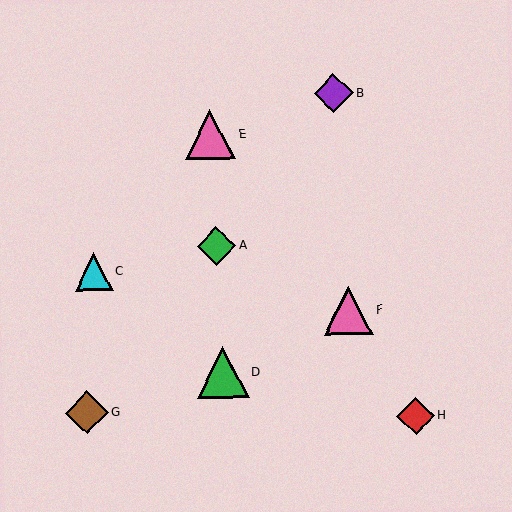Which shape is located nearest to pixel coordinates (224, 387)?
The green triangle (labeled D) at (222, 372) is nearest to that location.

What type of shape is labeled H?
Shape H is a red diamond.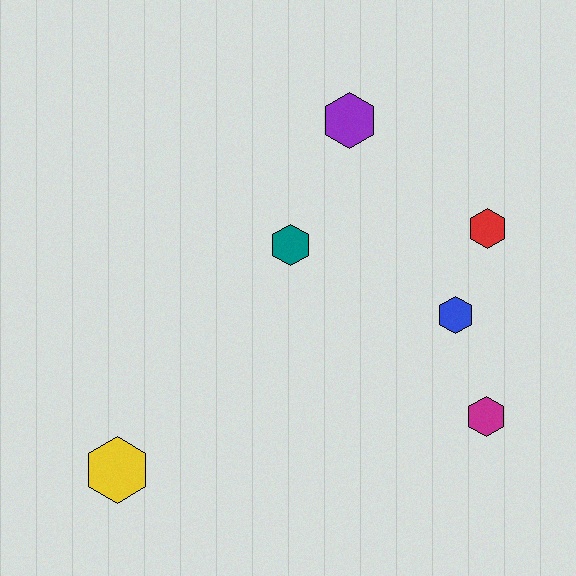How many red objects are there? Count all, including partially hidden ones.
There is 1 red object.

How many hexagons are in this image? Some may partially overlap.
There are 6 hexagons.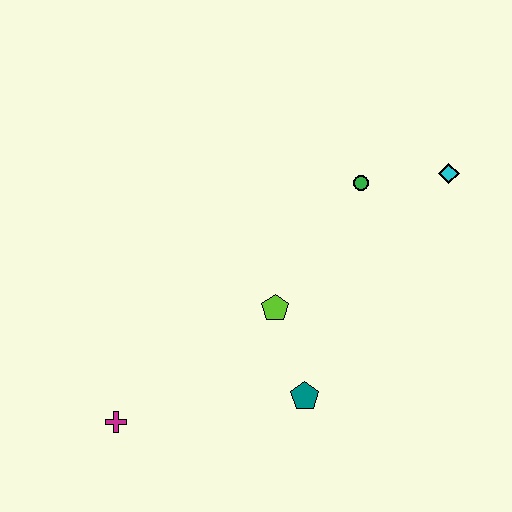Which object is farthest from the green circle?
The magenta cross is farthest from the green circle.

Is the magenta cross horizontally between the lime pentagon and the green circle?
No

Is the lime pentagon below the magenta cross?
No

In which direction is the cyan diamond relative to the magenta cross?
The cyan diamond is to the right of the magenta cross.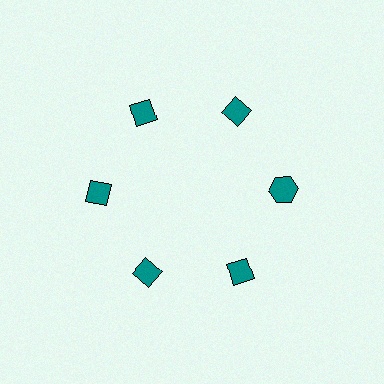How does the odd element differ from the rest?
It has a different shape: hexagon instead of diamond.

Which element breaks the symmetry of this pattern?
The teal hexagon at roughly the 3 o'clock position breaks the symmetry. All other shapes are teal diamonds.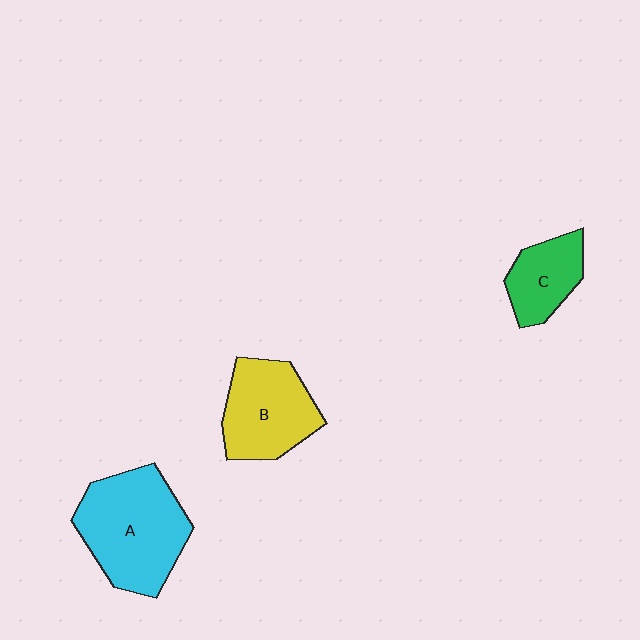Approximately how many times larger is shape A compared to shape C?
Approximately 2.0 times.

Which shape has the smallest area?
Shape C (green).